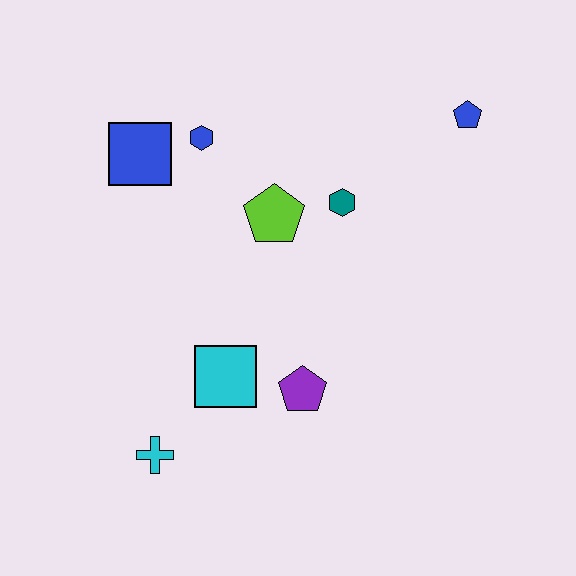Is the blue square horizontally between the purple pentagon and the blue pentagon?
No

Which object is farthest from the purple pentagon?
The blue pentagon is farthest from the purple pentagon.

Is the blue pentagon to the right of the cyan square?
Yes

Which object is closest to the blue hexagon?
The blue square is closest to the blue hexagon.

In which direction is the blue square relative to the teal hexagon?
The blue square is to the left of the teal hexagon.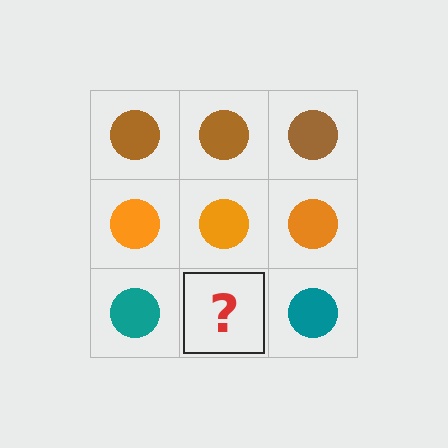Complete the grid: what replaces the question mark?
The question mark should be replaced with a teal circle.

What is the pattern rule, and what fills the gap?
The rule is that each row has a consistent color. The gap should be filled with a teal circle.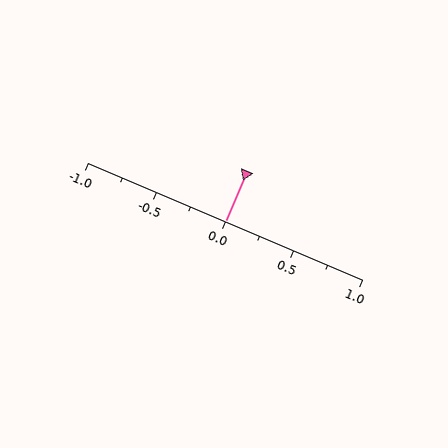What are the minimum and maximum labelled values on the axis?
The axis runs from -1.0 to 1.0.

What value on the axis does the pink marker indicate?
The marker indicates approximately 0.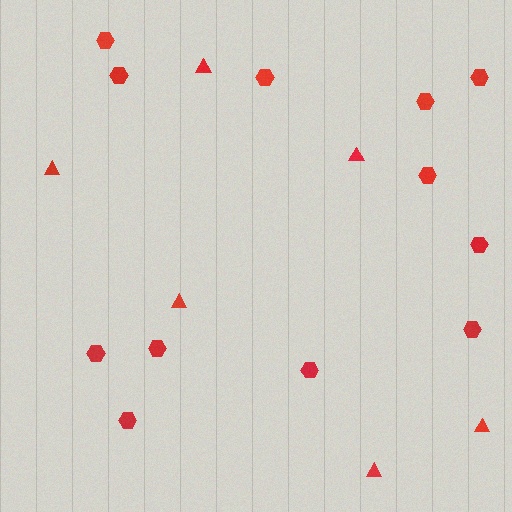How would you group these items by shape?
There are 2 groups: one group of hexagons (12) and one group of triangles (6).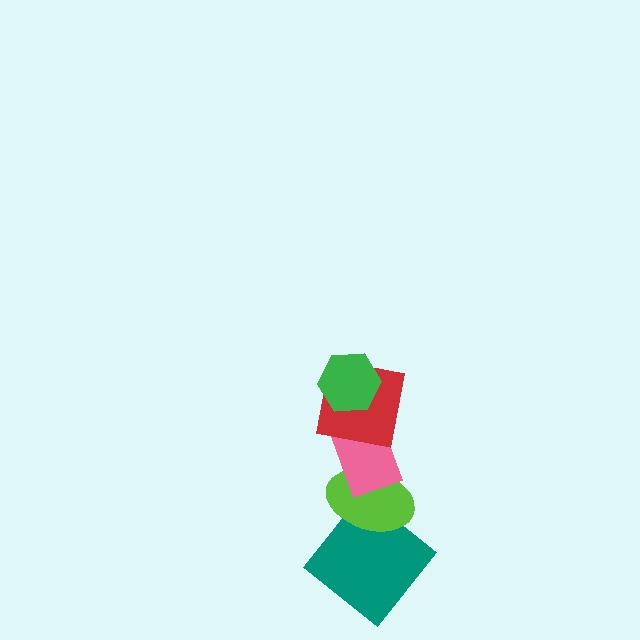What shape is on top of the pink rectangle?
The red square is on top of the pink rectangle.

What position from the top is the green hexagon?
The green hexagon is 1st from the top.